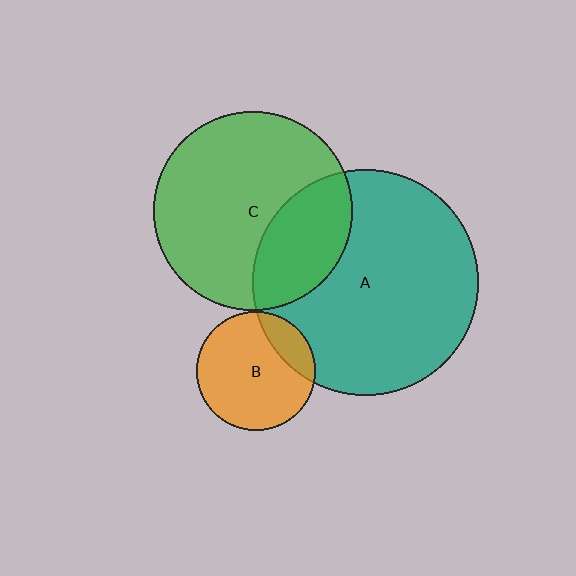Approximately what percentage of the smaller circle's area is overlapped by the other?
Approximately 30%.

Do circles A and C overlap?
Yes.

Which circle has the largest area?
Circle A (teal).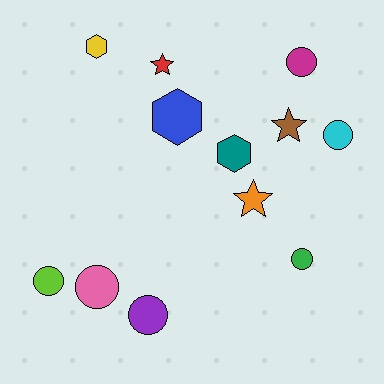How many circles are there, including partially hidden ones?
There are 6 circles.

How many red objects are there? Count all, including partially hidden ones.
There is 1 red object.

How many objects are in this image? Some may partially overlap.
There are 12 objects.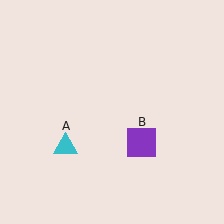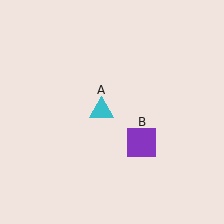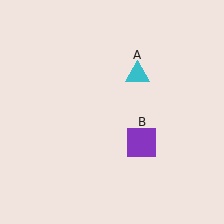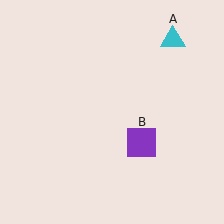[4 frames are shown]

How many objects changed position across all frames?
1 object changed position: cyan triangle (object A).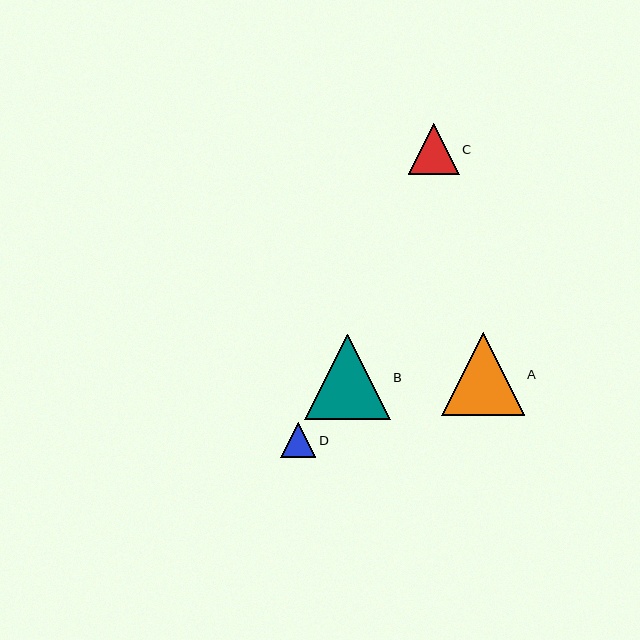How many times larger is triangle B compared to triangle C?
Triangle B is approximately 1.7 times the size of triangle C.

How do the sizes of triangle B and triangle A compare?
Triangle B and triangle A are approximately the same size.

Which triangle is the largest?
Triangle B is the largest with a size of approximately 85 pixels.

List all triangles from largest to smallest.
From largest to smallest: B, A, C, D.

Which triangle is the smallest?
Triangle D is the smallest with a size of approximately 35 pixels.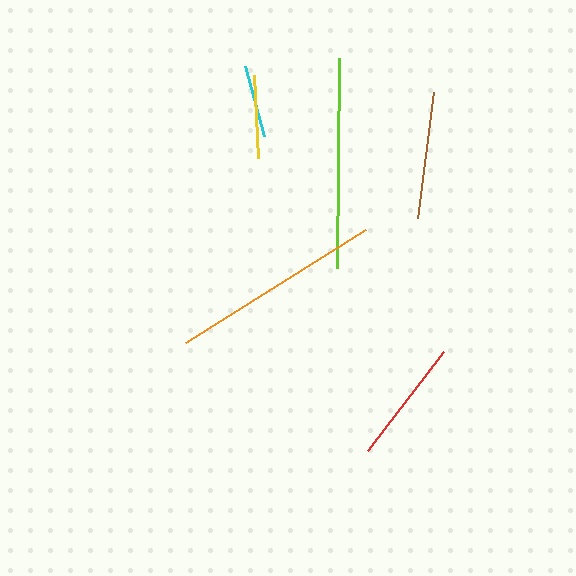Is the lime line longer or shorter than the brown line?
The lime line is longer than the brown line.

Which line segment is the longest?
The orange line is the longest at approximately 212 pixels.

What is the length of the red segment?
The red segment is approximately 124 pixels long.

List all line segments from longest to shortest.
From longest to shortest: orange, lime, brown, red, yellow, cyan.